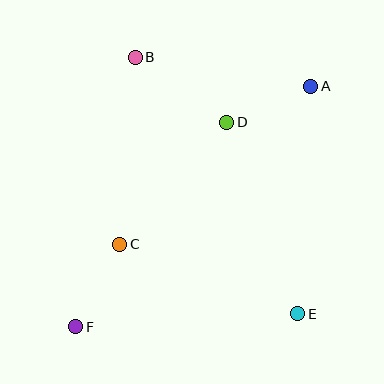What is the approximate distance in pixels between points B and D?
The distance between B and D is approximately 112 pixels.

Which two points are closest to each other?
Points A and D are closest to each other.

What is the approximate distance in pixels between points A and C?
The distance between A and C is approximately 248 pixels.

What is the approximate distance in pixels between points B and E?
The distance between B and E is approximately 304 pixels.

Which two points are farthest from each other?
Points A and F are farthest from each other.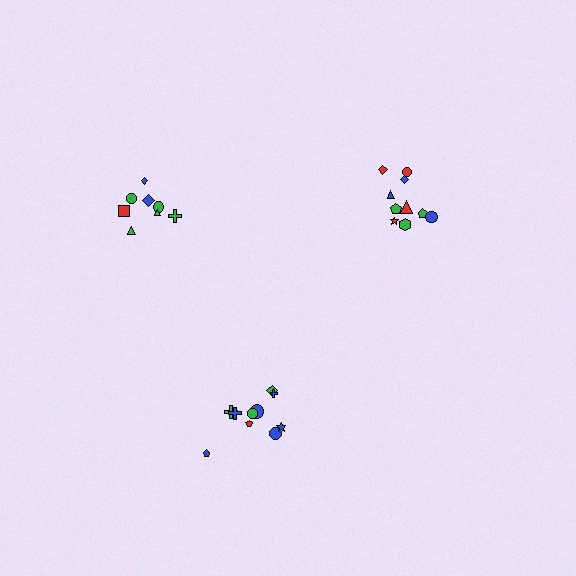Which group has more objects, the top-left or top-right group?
The top-right group.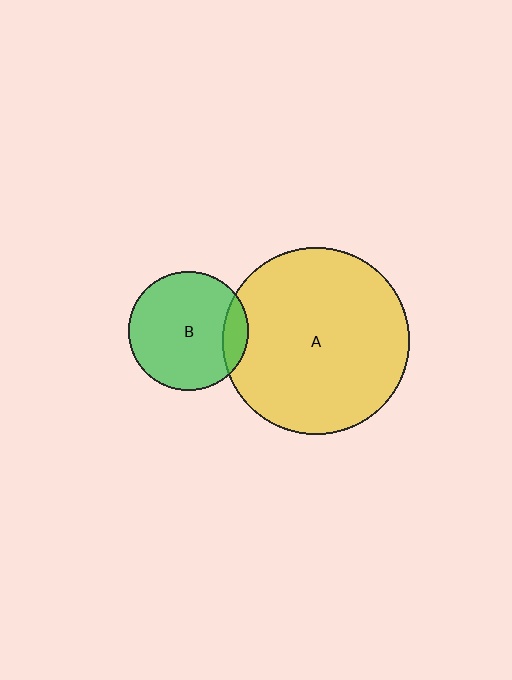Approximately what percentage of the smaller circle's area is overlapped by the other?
Approximately 15%.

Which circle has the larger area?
Circle A (yellow).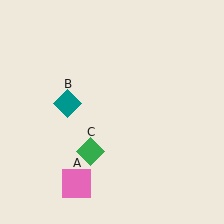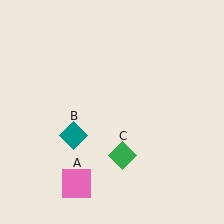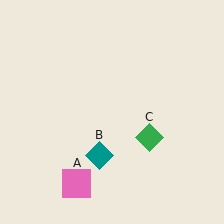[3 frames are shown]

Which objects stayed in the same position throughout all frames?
Pink square (object A) remained stationary.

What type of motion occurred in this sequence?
The teal diamond (object B), green diamond (object C) rotated counterclockwise around the center of the scene.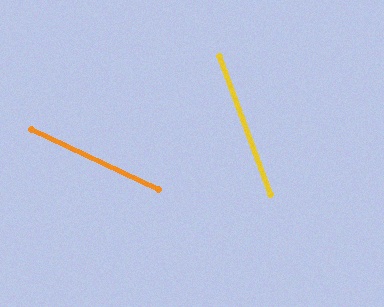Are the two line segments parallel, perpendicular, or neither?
Neither parallel nor perpendicular — they differ by about 45°.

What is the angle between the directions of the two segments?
Approximately 45 degrees.